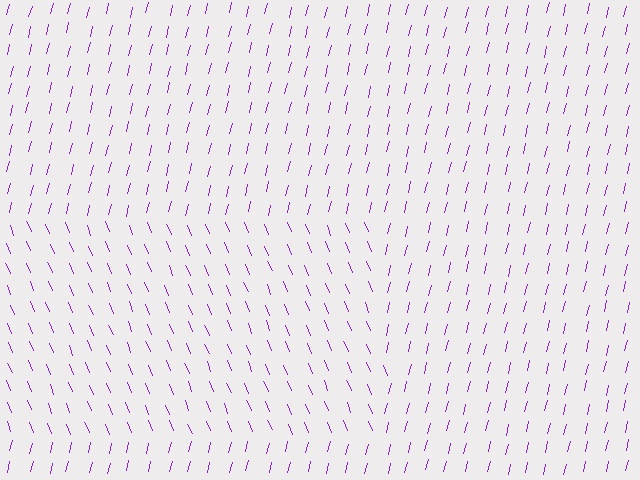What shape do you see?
I see a rectangle.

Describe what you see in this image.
The image is filled with small purple line segments. A rectangle region in the image has lines oriented differently from the surrounding lines, creating a visible texture boundary.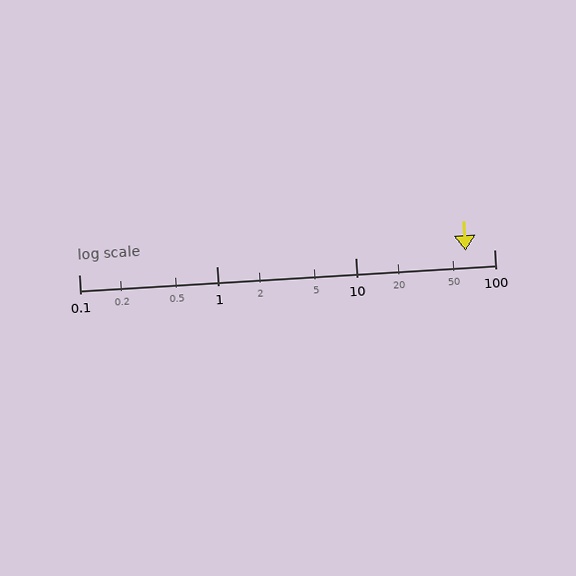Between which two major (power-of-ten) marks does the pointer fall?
The pointer is between 10 and 100.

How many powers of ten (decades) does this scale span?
The scale spans 3 decades, from 0.1 to 100.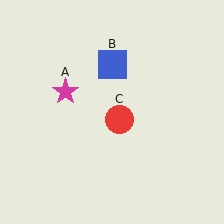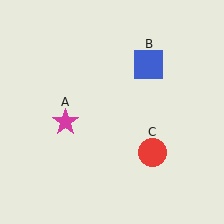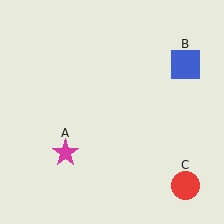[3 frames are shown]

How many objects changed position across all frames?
3 objects changed position: magenta star (object A), blue square (object B), red circle (object C).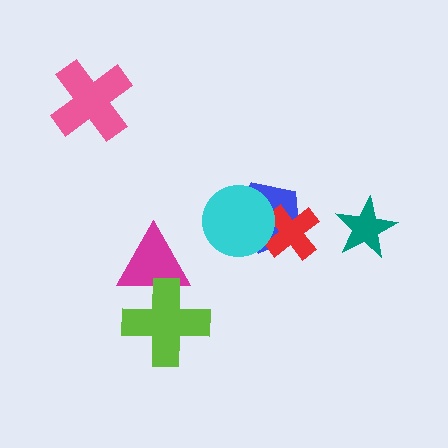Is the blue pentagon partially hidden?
Yes, it is partially covered by another shape.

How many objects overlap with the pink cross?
0 objects overlap with the pink cross.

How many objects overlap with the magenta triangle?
1 object overlaps with the magenta triangle.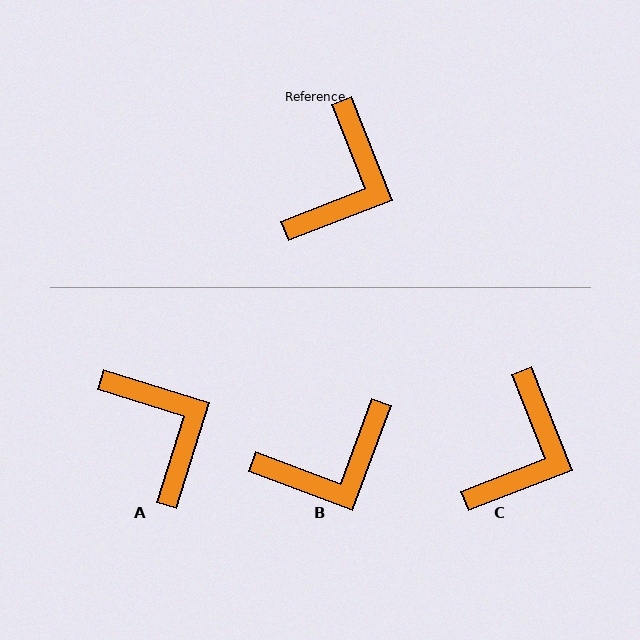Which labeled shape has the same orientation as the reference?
C.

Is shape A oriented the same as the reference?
No, it is off by about 51 degrees.